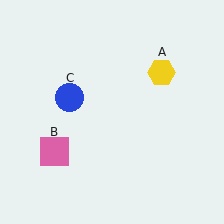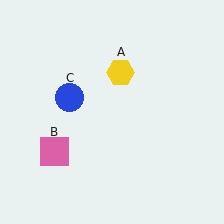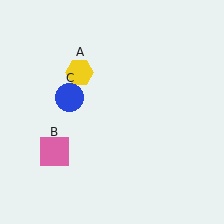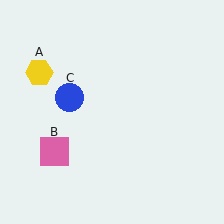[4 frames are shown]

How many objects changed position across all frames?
1 object changed position: yellow hexagon (object A).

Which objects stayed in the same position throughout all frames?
Pink square (object B) and blue circle (object C) remained stationary.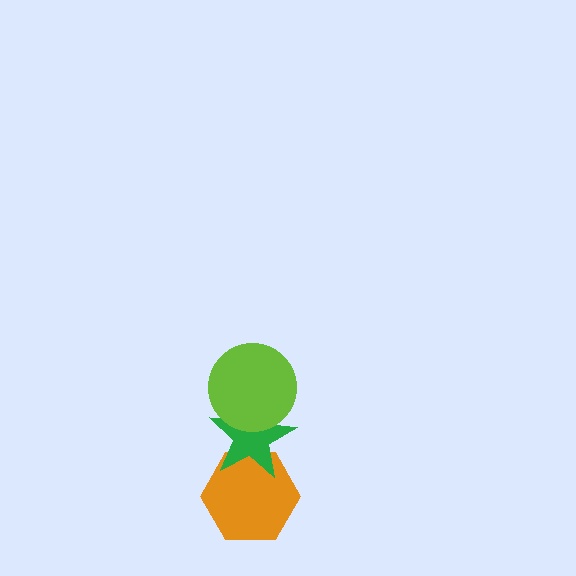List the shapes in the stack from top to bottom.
From top to bottom: the lime circle, the green star, the orange hexagon.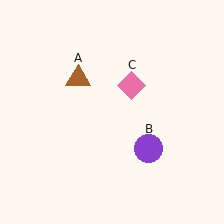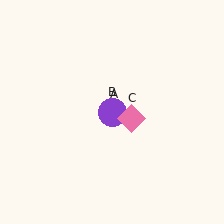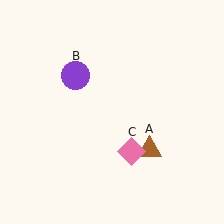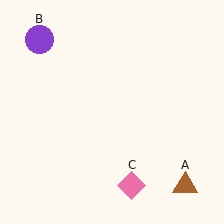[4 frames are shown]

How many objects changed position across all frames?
3 objects changed position: brown triangle (object A), purple circle (object B), pink diamond (object C).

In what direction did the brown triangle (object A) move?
The brown triangle (object A) moved down and to the right.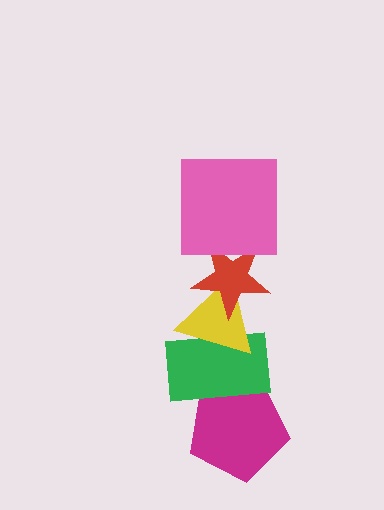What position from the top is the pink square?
The pink square is 1st from the top.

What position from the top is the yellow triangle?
The yellow triangle is 3rd from the top.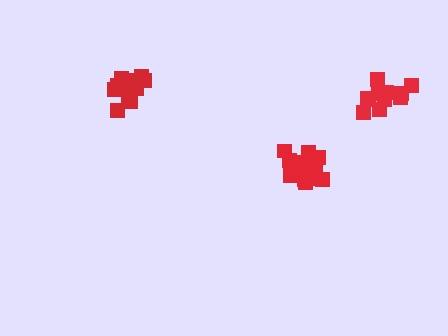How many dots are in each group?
Group 1: 13 dots, Group 2: 12 dots, Group 3: 14 dots (39 total).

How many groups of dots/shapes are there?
There are 3 groups.